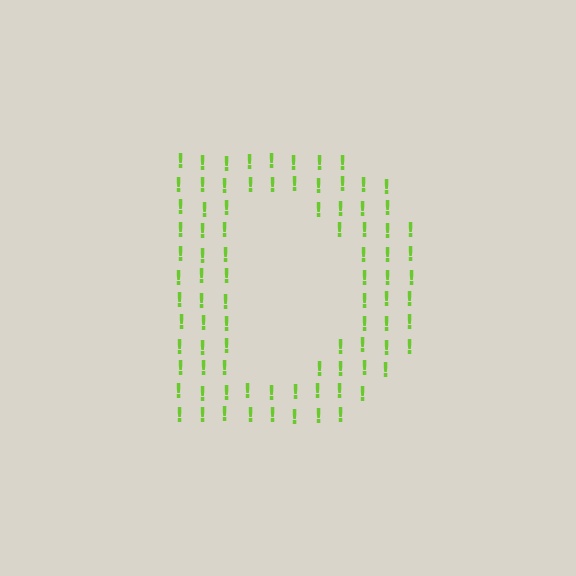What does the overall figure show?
The overall figure shows the letter D.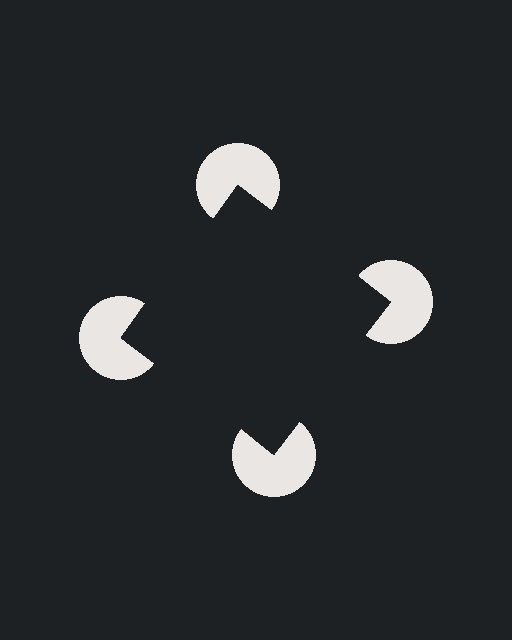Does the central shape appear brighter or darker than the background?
It typically appears slightly darker than the background, even though no actual brightness change is drawn.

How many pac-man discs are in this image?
There are 4 — one at each vertex of the illusory square.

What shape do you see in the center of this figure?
An illusory square — its edges are inferred from the aligned wedge cuts in the pac-man discs, not physically drawn.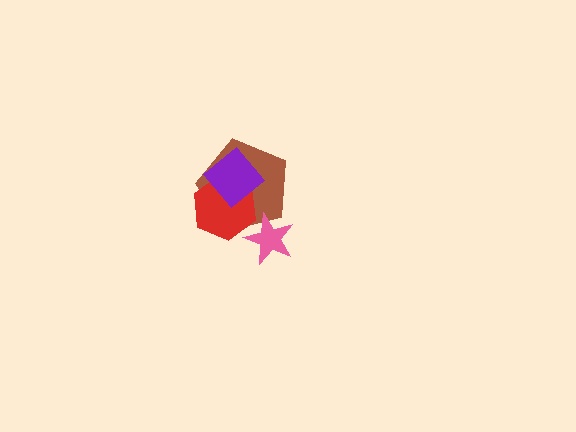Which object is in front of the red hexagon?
The purple diamond is in front of the red hexagon.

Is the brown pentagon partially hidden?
Yes, it is partially covered by another shape.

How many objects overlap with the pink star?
1 object overlaps with the pink star.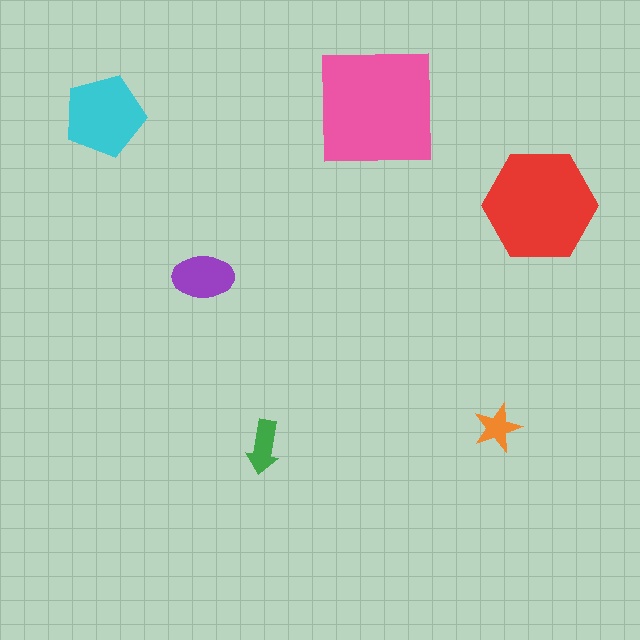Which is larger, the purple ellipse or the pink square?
The pink square.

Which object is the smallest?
The orange star.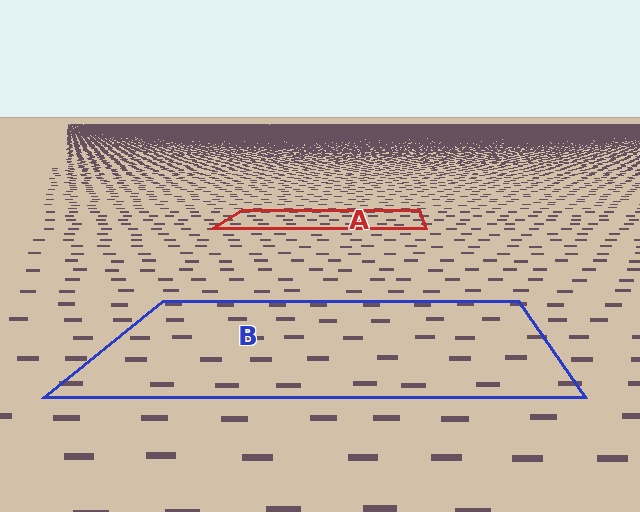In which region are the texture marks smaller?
The texture marks are smaller in region A, because it is farther away.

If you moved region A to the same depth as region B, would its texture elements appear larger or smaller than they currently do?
They would appear larger. At a closer depth, the same texture elements are projected at a bigger on-screen size.